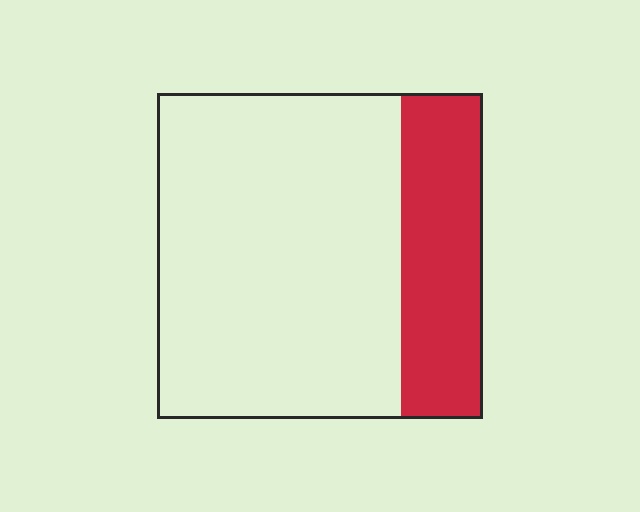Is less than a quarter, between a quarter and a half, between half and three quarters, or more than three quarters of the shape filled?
Between a quarter and a half.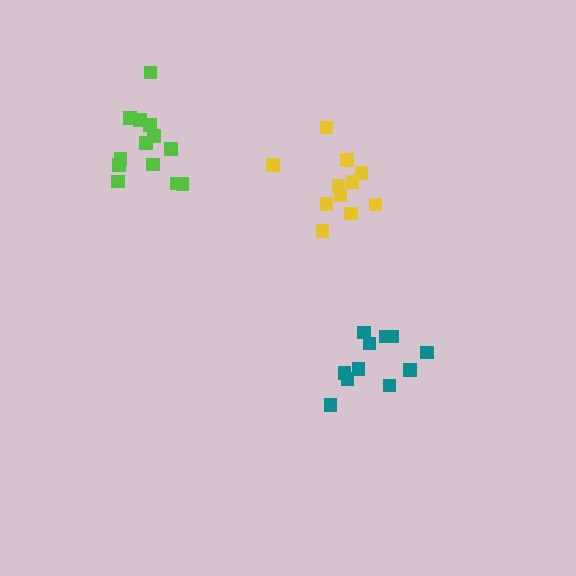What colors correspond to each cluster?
The clusters are colored: teal, lime, yellow.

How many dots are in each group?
Group 1: 11 dots, Group 2: 13 dots, Group 3: 11 dots (35 total).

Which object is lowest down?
The teal cluster is bottommost.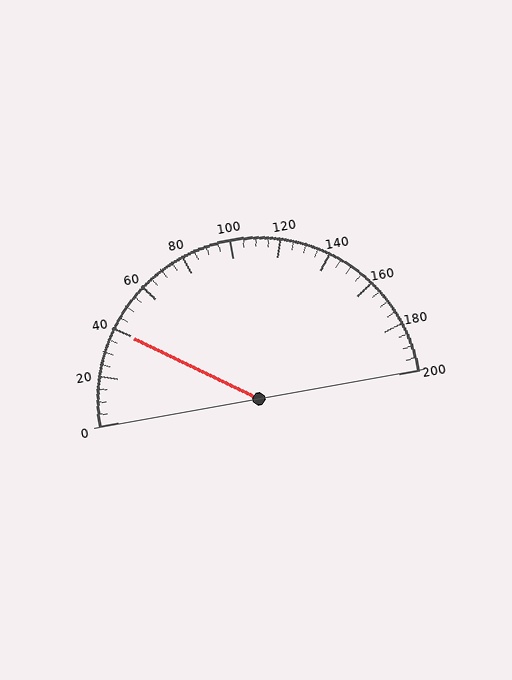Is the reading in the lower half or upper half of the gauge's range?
The reading is in the lower half of the range (0 to 200).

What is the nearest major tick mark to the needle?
The nearest major tick mark is 40.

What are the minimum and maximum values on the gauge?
The gauge ranges from 0 to 200.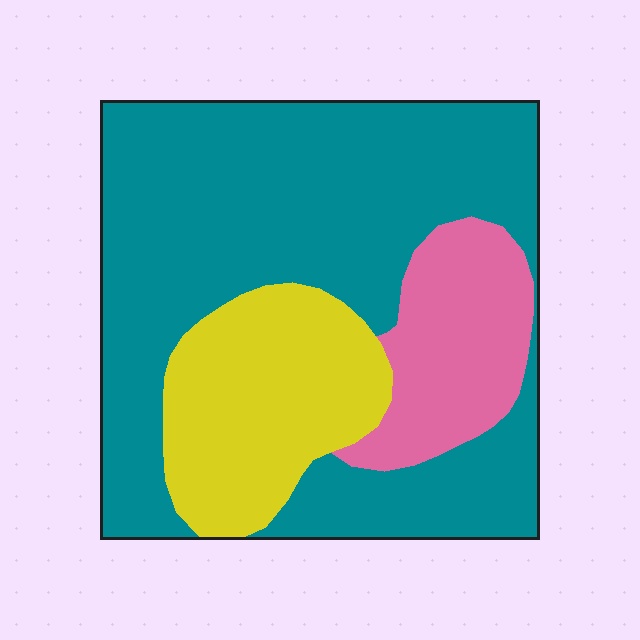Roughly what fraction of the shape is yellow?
Yellow takes up about one fifth (1/5) of the shape.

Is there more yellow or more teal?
Teal.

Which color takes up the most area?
Teal, at roughly 65%.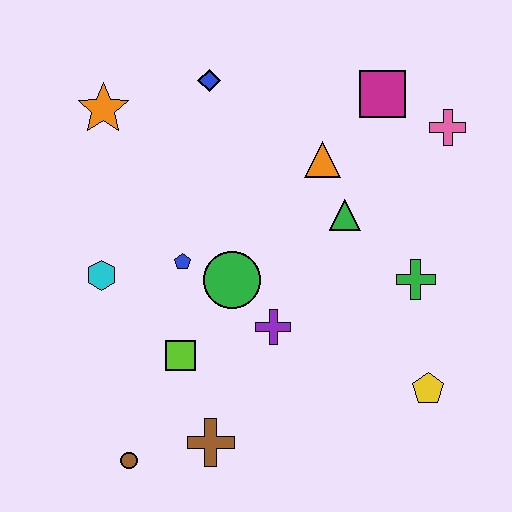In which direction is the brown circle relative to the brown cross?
The brown circle is to the left of the brown cross.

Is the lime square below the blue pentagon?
Yes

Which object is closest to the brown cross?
The brown circle is closest to the brown cross.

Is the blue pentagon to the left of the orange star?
No